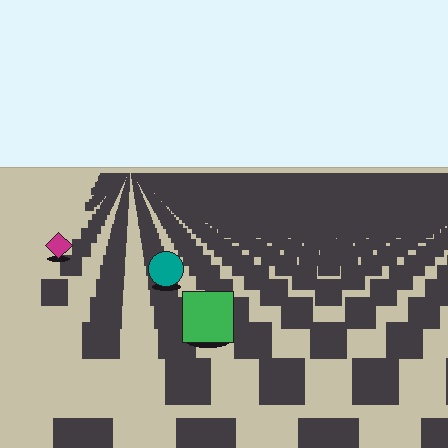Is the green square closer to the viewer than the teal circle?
Yes. The green square is closer — you can tell from the texture gradient: the ground texture is coarser near it.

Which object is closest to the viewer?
The green square is closest. The texture marks near it are larger and more spread out.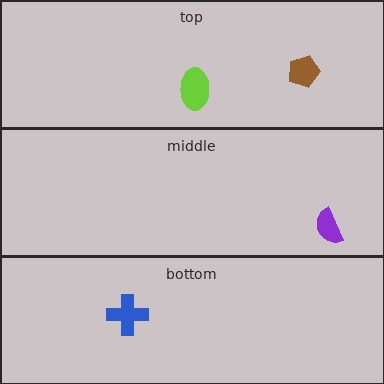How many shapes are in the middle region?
1.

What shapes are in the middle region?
The purple semicircle.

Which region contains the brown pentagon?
The top region.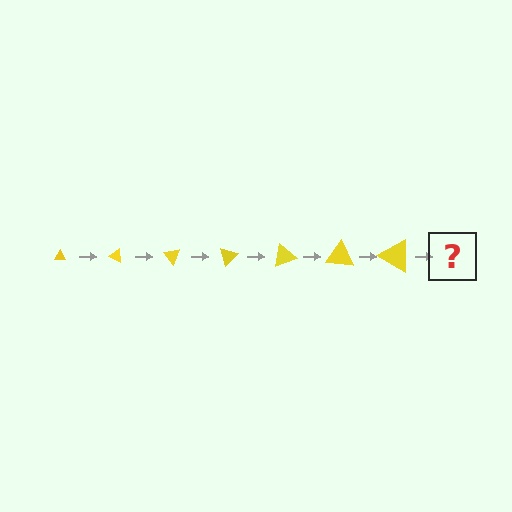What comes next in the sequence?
The next element should be a triangle, larger than the previous one and rotated 175 degrees from the start.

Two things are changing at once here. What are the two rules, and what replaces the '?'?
The two rules are that the triangle grows larger each step and it rotates 25 degrees each step. The '?' should be a triangle, larger than the previous one and rotated 175 degrees from the start.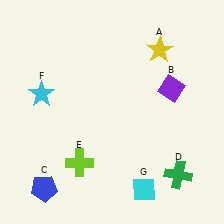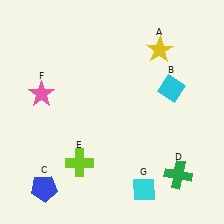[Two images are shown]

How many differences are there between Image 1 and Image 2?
There are 2 differences between the two images.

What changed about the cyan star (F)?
In Image 1, F is cyan. In Image 2, it changed to pink.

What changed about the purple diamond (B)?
In Image 1, B is purple. In Image 2, it changed to cyan.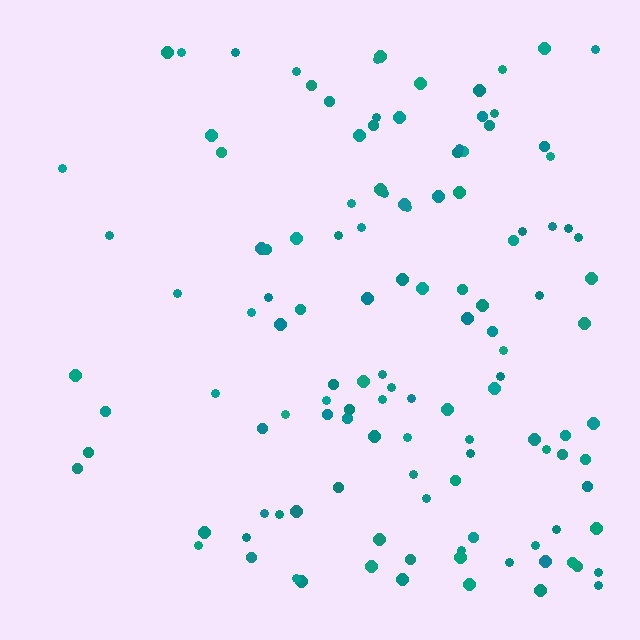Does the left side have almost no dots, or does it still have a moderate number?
Still a moderate number, just noticeably fewer than the right.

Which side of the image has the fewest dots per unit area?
The left.